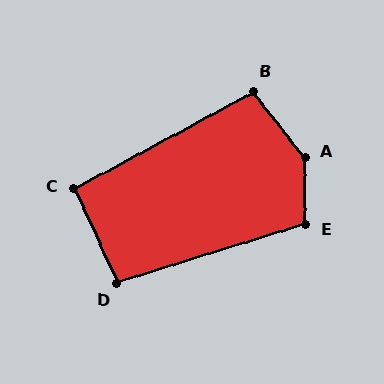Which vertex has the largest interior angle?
A, at approximately 143 degrees.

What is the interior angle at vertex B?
Approximately 99 degrees (obtuse).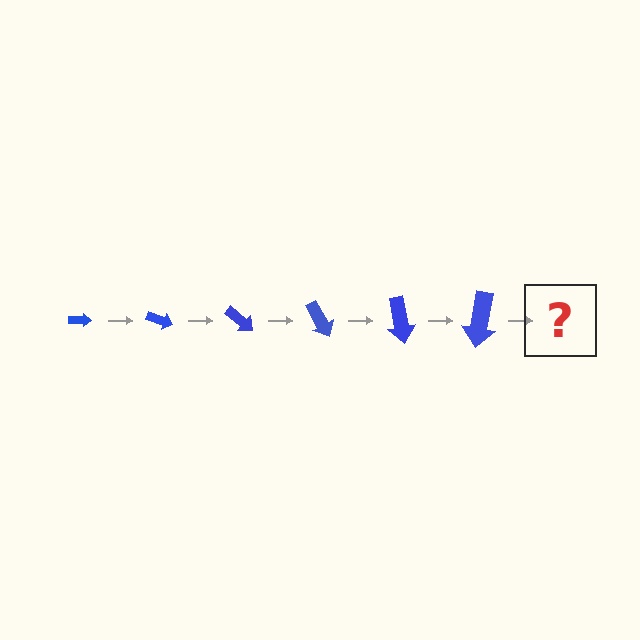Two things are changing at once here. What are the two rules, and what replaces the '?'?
The two rules are that the arrow grows larger each step and it rotates 20 degrees each step. The '?' should be an arrow, larger than the previous one and rotated 120 degrees from the start.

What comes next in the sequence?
The next element should be an arrow, larger than the previous one and rotated 120 degrees from the start.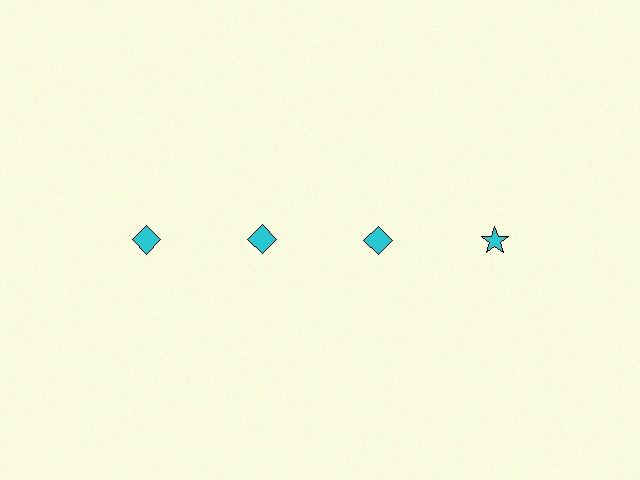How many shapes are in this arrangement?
There are 4 shapes arranged in a grid pattern.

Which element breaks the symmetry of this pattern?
The cyan star in the top row, second from right column breaks the symmetry. All other shapes are cyan diamonds.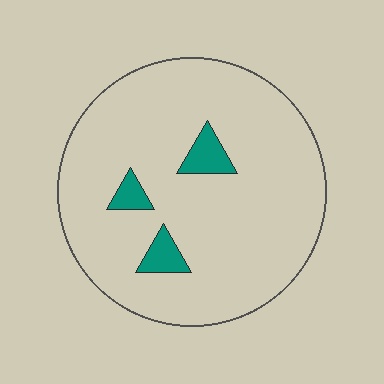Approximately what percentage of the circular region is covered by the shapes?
Approximately 5%.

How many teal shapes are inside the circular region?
3.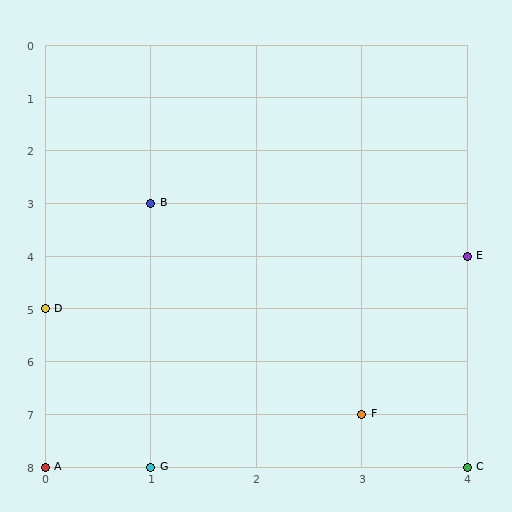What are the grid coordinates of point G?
Point G is at grid coordinates (1, 8).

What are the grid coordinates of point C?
Point C is at grid coordinates (4, 8).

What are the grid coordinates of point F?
Point F is at grid coordinates (3, 7).